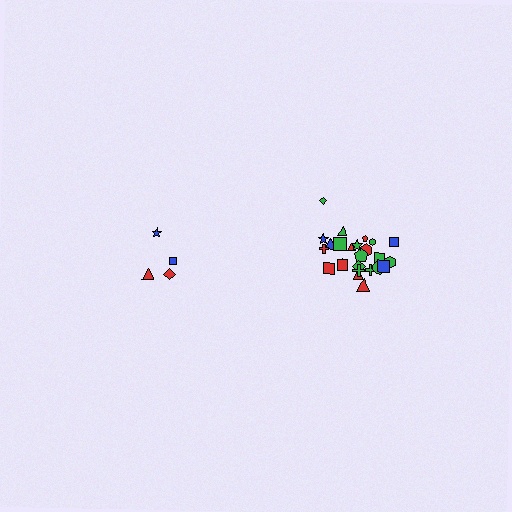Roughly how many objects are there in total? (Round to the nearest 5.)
Roughly 30 objects in total.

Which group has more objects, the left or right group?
The right group.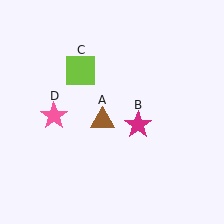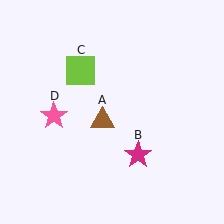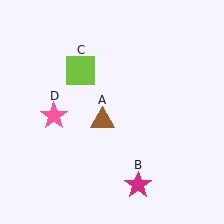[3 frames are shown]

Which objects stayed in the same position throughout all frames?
Brown triangle (object A) and lime square (object C) and pink star (object D) remained stationary.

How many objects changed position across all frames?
1 object changed position: magenta star (object B).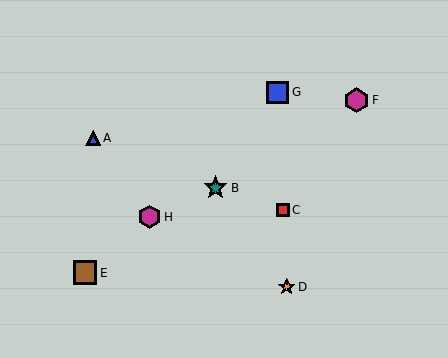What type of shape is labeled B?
Shape B is a teal star.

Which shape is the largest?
The magenta hexagon (labeled F) is the largest.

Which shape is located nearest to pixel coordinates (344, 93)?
The magenta hexagon (labeled F) at (357, 100) is nearest to that location.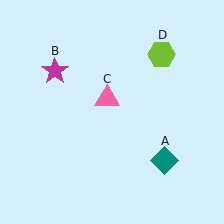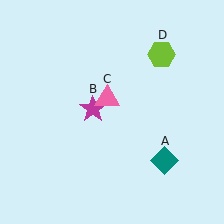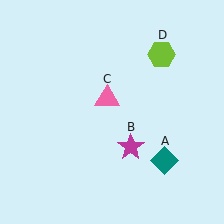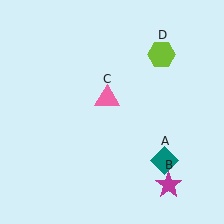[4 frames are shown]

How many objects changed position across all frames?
1 object changed position: magenta star (object B).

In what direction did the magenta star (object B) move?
The magenta star (object B) moved down and to the right.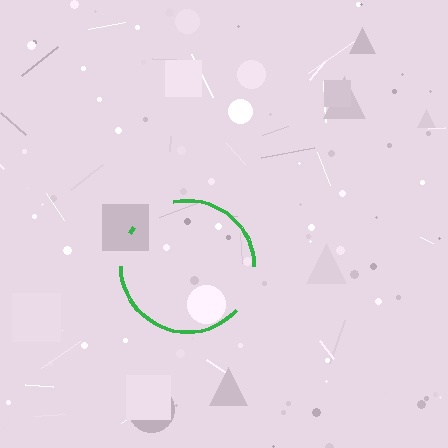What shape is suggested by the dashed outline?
The dashed outline suggests a circle.